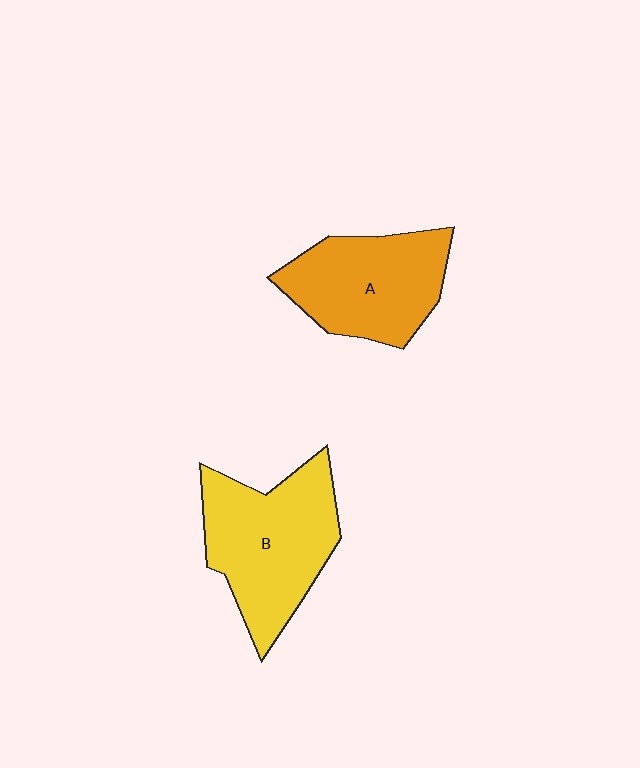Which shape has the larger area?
Shape B (yellow).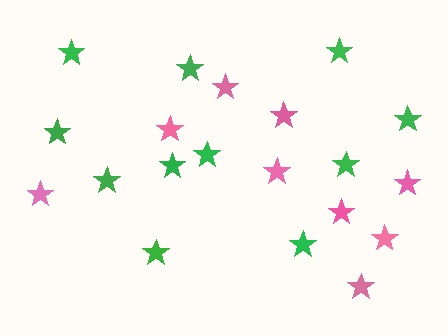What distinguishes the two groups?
There are 2 groups: one group of pink stars (9) and one group of green stars (11).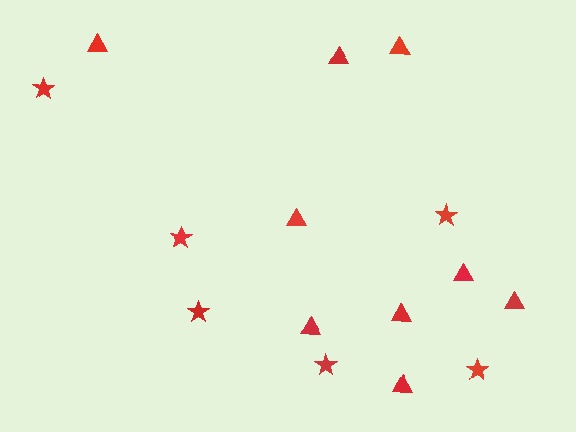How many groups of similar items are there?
There are 2 groups: one group of stars (6) and one group of triangles (9).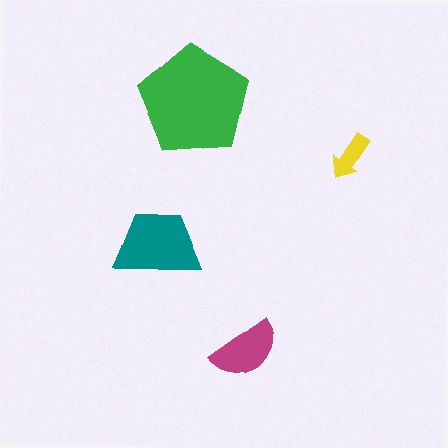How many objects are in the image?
There are 4 objects in the image.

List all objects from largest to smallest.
The green pentagon, the teal trapezoid, the magenta semicircle, the yellow arrow.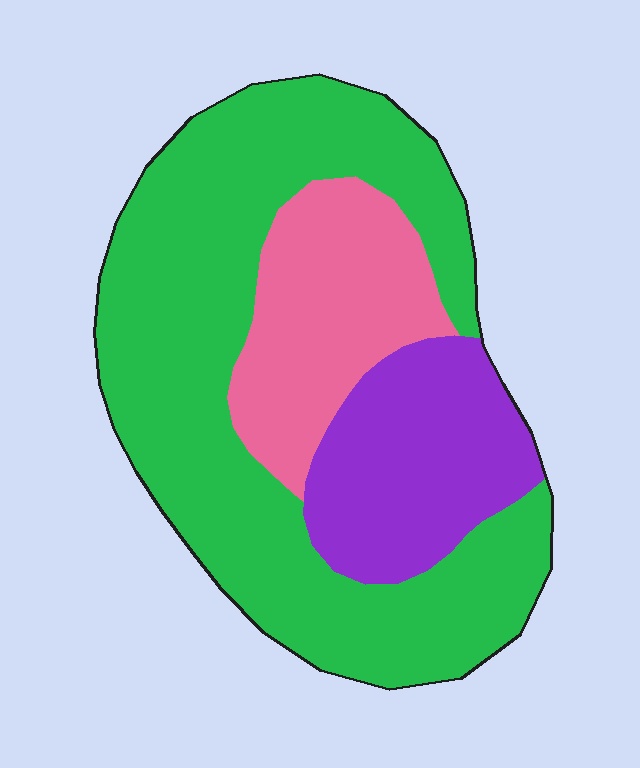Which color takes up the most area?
Green, at roughly 60%.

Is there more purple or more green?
Green.